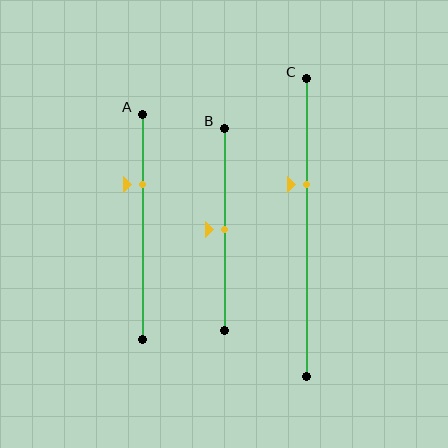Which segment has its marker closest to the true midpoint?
Segment B has its marker closest to the true midpoint.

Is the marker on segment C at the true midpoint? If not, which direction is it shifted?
No, the marker on segment C is shifted upward by about 14% of the segment length.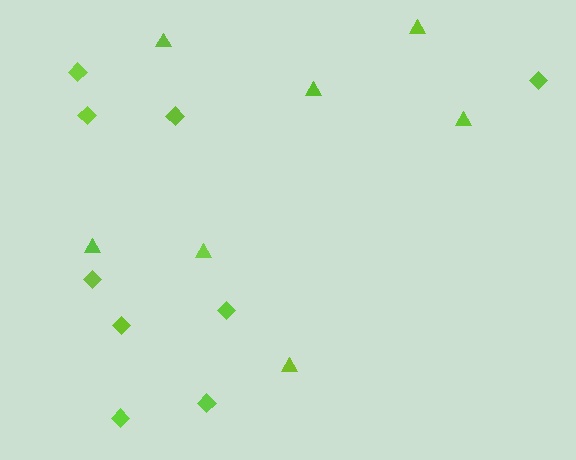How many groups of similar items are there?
There are 2 groups: one group of triangles (7) and one group of diamonds (9).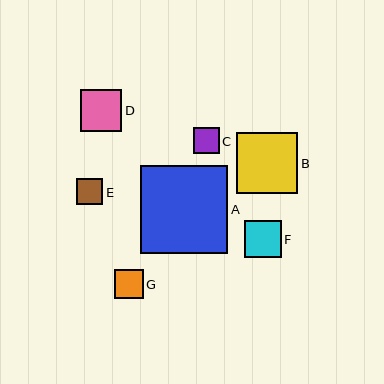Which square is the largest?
Square A is the largest with a size of approximately 87 pixels.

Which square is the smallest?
Square C is the smallest with a size of approximately 25 pixels.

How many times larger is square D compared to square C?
Square D is approximately 1.6 times the size of square C.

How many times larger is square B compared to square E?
Square B is approximately 2.4 times the size of square E.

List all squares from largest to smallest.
From largest to smallest: A, B, D, F, G, E, C.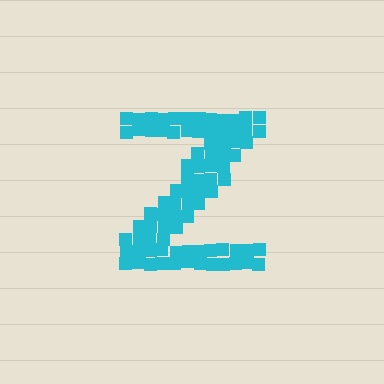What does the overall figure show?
The overall figure shows the letter Z.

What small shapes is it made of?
It is made of small squares.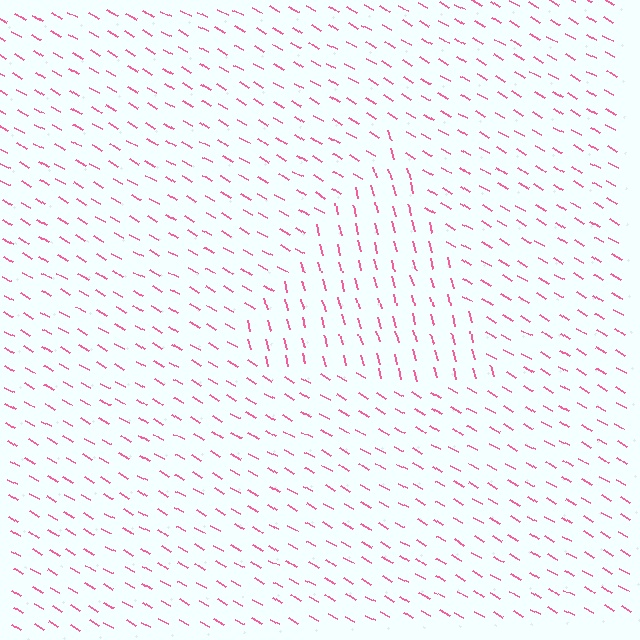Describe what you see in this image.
The image is filled with small pink line segments. A triangle region in the image has lines oriented differently from the surrounding lines, creating a visible texture boundary.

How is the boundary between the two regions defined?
The boundary is defined purely by a change in line orientation (approximately 45 degrees difference). All lines are the same color and thickness.